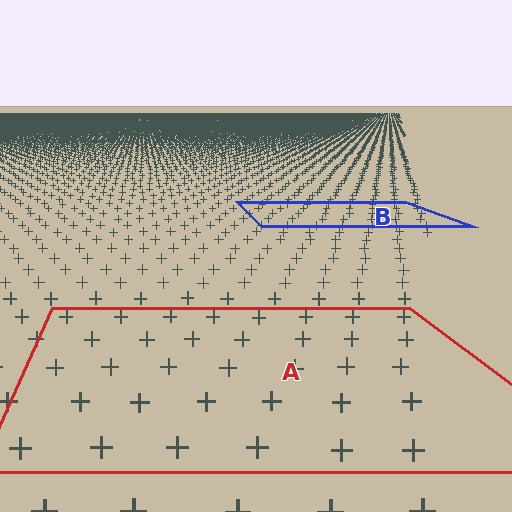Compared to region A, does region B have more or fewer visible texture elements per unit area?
Region B has more texture elements per unit area — they are packed more densely because it is farther away.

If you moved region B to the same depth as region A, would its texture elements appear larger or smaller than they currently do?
They would appear larger. At a closer depth, the same texture elements are projected at a bigger on-screen size.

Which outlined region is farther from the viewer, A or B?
Region B is farther from the viewer — the texture elements inside it appear smaller and more densely packed.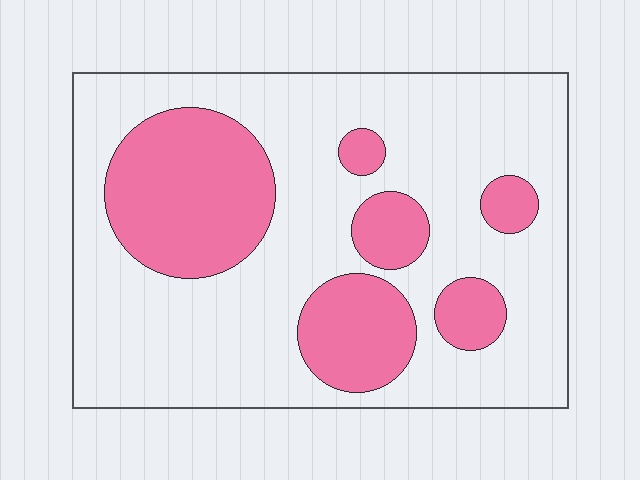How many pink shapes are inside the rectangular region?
6.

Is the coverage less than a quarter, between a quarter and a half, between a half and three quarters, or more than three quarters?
Between a quarter and a half.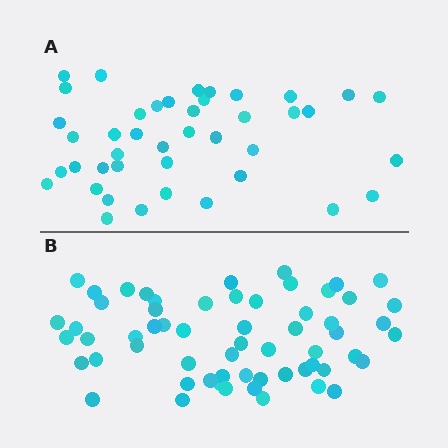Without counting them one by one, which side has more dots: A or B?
Region B (the bottom region) has more dots.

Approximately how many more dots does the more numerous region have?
Region B has approximately 20 more dots than region A.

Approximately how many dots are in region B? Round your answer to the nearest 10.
About 60 dots.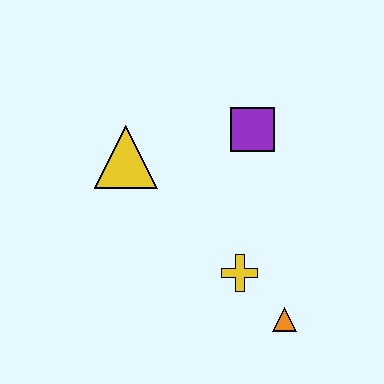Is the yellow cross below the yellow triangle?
Yes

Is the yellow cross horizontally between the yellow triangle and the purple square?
Yes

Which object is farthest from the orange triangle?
The yellow triangle is farthest from the orange triangle.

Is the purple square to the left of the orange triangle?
Yes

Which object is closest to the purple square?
The yellow triangle is closest to the purple square.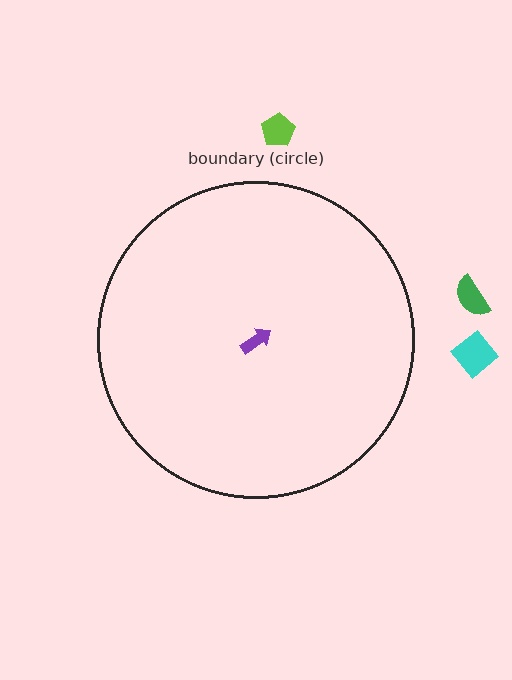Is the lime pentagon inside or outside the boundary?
Outside.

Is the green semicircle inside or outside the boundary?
Outside.